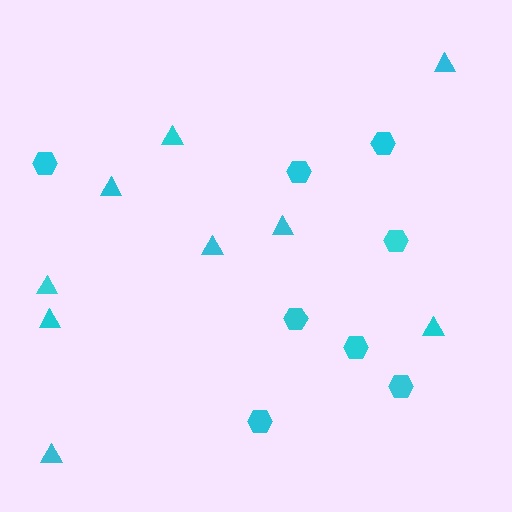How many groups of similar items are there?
There are 2 groups: one group of hexagons (8) and one group of triangles (9).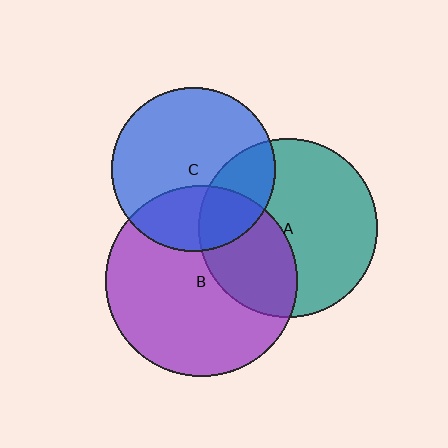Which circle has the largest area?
Circle B (purple).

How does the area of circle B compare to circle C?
Approximately 1.4 times.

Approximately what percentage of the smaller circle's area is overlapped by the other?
Approximately 35%.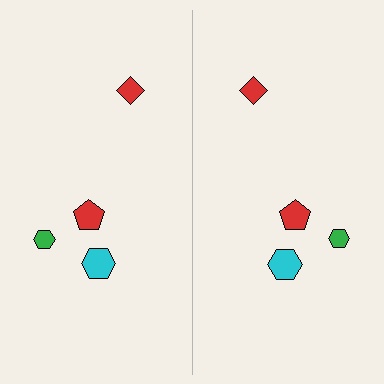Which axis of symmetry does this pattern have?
The pattern has a vertical axis of symmetry running through the center of the image.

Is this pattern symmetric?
Yes, this pattern has bilateral (reflection) symmetry.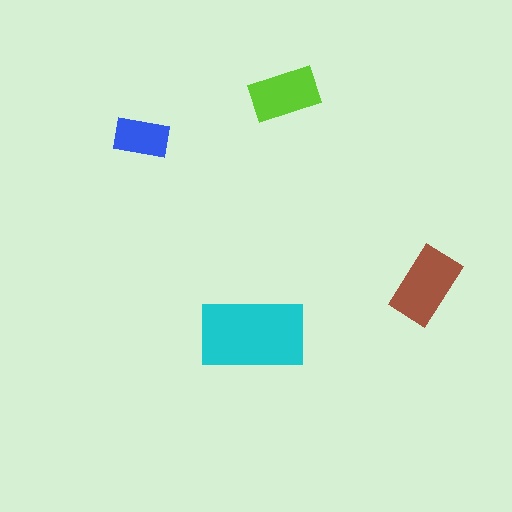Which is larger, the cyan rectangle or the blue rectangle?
The cyan one.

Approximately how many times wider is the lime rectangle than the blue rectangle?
About 1.5 times wider.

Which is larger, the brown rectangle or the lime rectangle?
The brown one.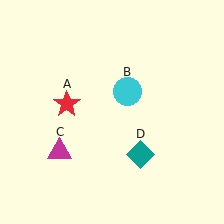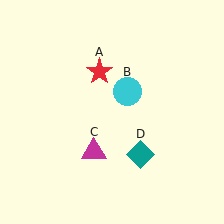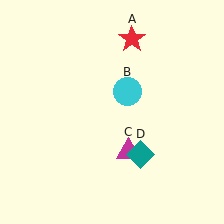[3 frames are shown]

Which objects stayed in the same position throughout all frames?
Cyan circle (object B) and teal diamond (object D) remained stationary.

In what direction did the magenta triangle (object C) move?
The magenta triangle (object C) moved right.